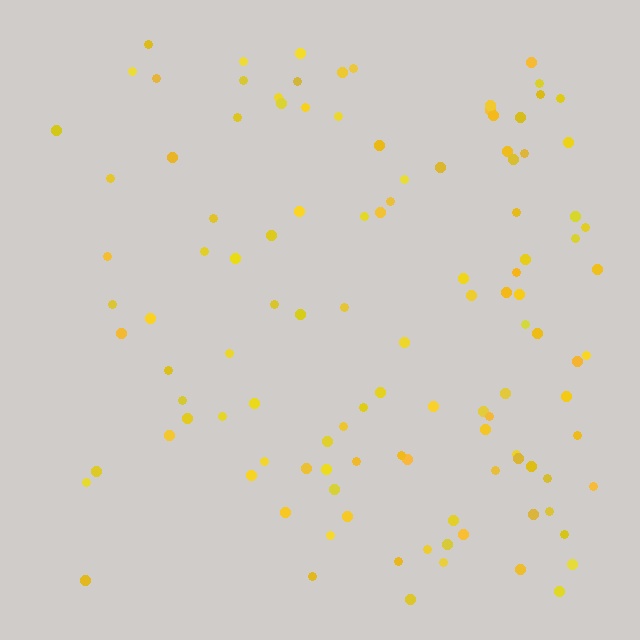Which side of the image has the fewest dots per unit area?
The left.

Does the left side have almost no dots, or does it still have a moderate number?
Still a moderate number, just noticeably fewer than the right.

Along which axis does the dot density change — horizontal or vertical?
Horizontal.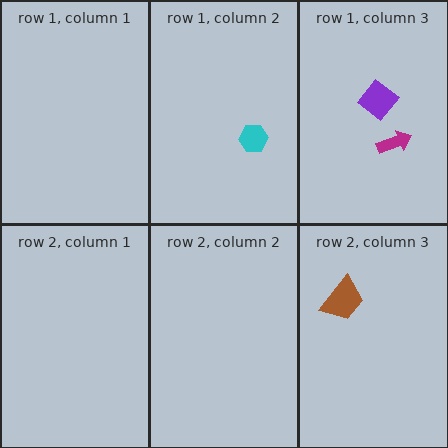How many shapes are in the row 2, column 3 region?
1.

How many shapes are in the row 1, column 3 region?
2.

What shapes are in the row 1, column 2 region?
The cyan hexagon.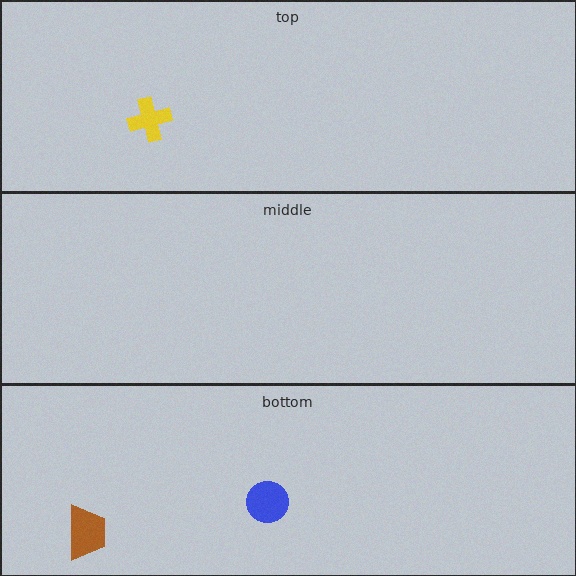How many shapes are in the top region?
1.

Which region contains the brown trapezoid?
The bottom region.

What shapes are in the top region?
The yellow cross.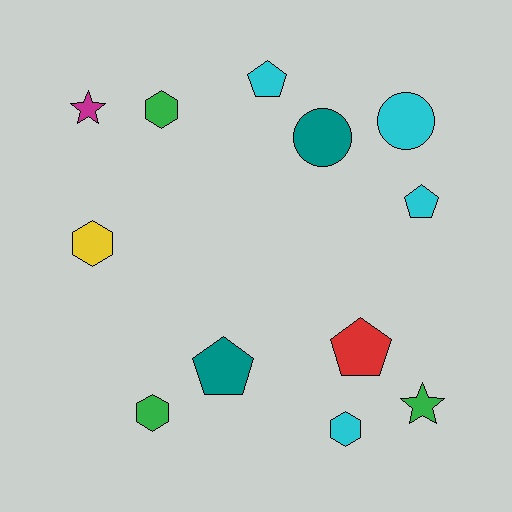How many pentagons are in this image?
There are 4 pentagons.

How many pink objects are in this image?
There are no pink objects.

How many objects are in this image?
There are 12 objects.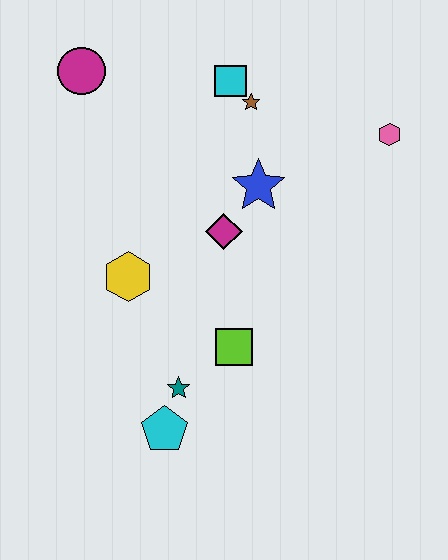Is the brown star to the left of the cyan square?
No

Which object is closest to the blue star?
The magenta diamond is closest to the blue star.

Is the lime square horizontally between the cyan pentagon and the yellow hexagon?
No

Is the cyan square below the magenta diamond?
No